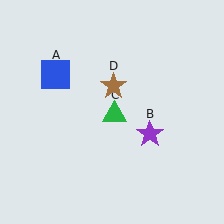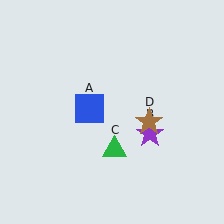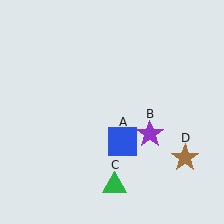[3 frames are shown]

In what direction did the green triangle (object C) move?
The green triangle (object C) moved down.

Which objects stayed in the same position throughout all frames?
Purple star (object B) remained stationary.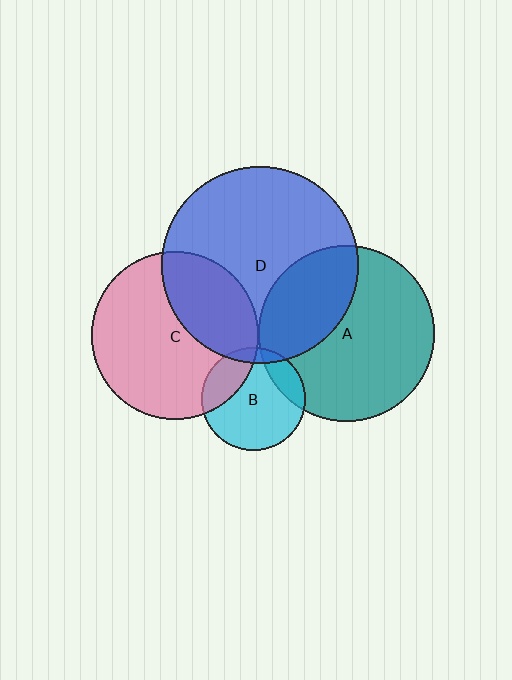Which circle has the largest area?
Circle D (blue).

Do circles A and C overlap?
Yes.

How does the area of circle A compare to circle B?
Approximately 2.9 times.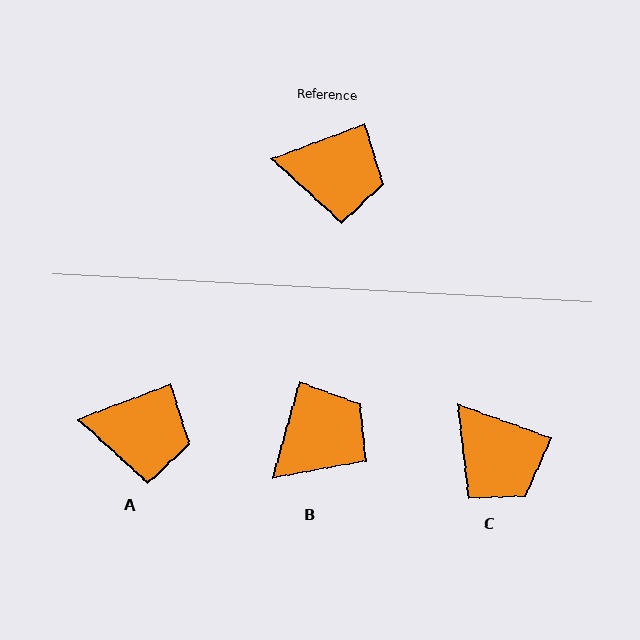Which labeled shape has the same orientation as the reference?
A.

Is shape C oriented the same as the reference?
No, it is off by about 41 degrees.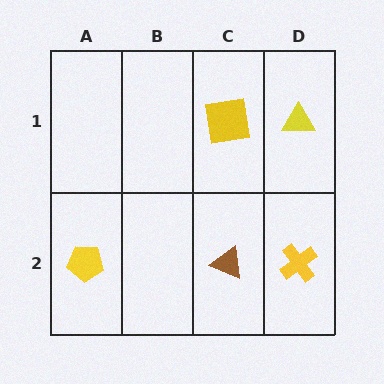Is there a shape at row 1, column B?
No, that cell is empty.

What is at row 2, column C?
A brown triangle.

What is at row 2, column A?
A yellow pentagon.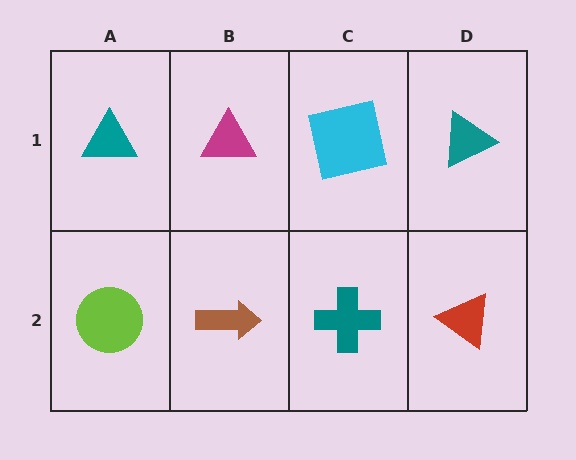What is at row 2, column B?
A brown arrow.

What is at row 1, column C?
A cyan square.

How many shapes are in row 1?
4 shapes.